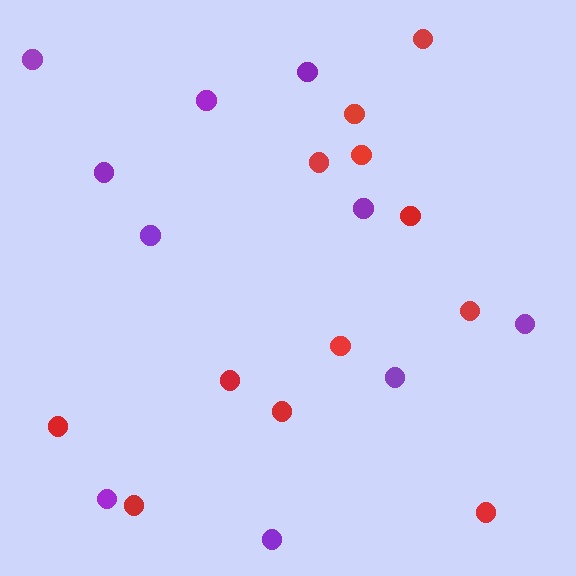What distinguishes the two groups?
There are 2 groups: one group of red circles (12) and one group of purple circles (10).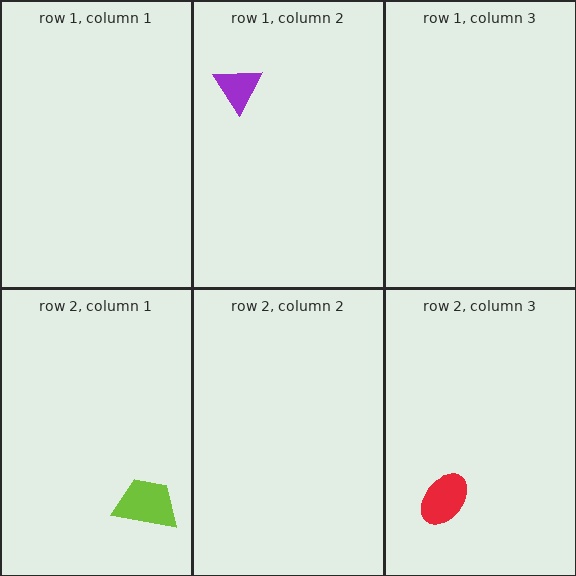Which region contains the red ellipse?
The row 2, column 3 region.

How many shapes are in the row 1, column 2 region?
1.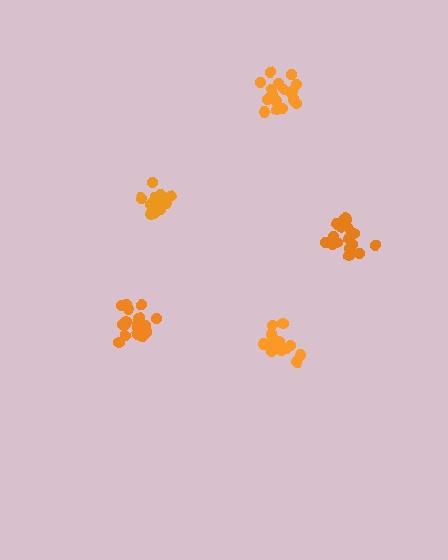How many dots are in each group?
Group 1: 17 dots, Group 2: 19 dots, Group 3: 19 dots, Group 4: 19 dots, Group 5: 17 dots (91 total).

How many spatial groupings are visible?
There are 5 spatial groupings.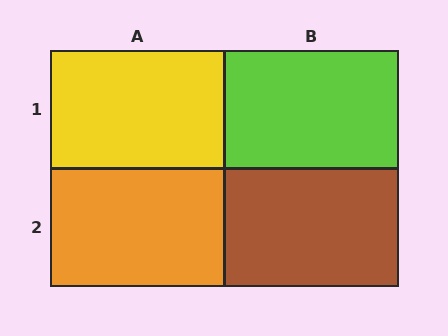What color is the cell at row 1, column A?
Yellow.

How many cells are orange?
1 cell is orange.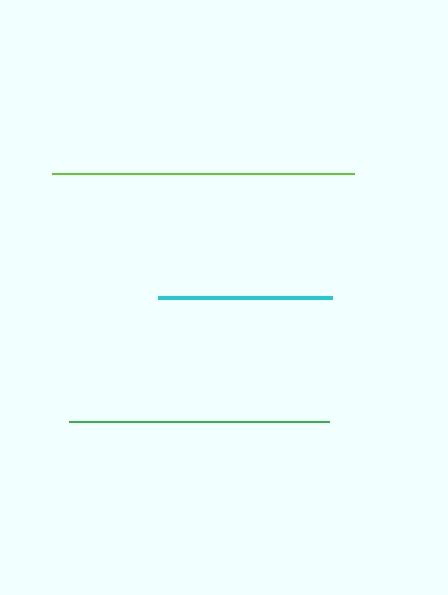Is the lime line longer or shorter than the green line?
The lime line is longer than the green line.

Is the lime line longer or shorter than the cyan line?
The lime line is longer than the cyan line.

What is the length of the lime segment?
The lime segment is approximately 302 pixels long.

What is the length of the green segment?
The green segment is approximately 261 pixels long.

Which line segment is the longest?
The lime line is the longest at approximately 302 pixels.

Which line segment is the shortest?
The cyan line is the shortest at approximately 175 pixels.